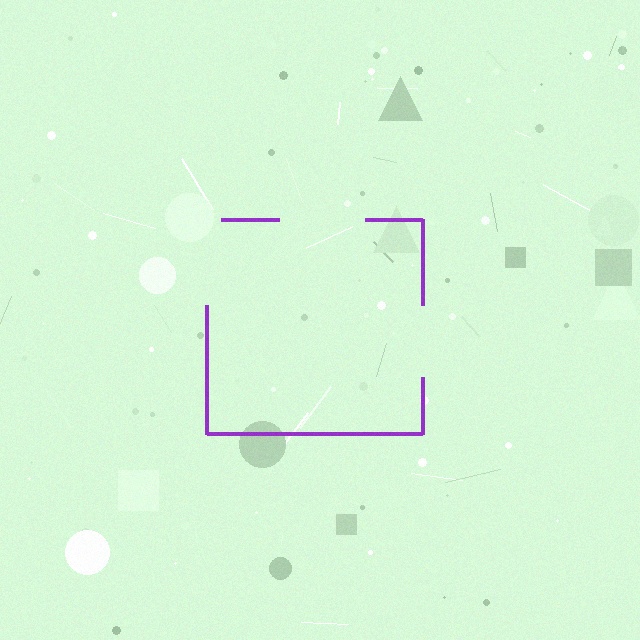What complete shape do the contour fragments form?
The contour fragments form a square.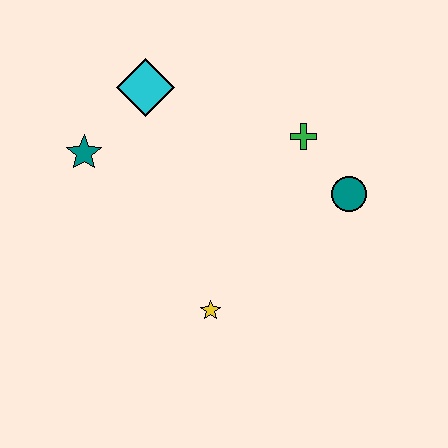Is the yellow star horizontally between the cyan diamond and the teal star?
No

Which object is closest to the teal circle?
The green cross is closest to the teal circle.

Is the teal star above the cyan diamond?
No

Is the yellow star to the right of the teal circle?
No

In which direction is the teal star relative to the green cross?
The teal star is to the left of the green cross.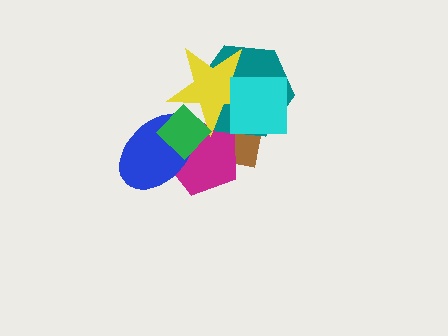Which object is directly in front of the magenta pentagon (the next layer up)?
The teal hexagon is directly in front of the magenta pentagon.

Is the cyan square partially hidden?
No, no other shape covers it.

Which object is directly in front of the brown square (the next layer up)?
The magenta pentagon is directly in front of the brown square.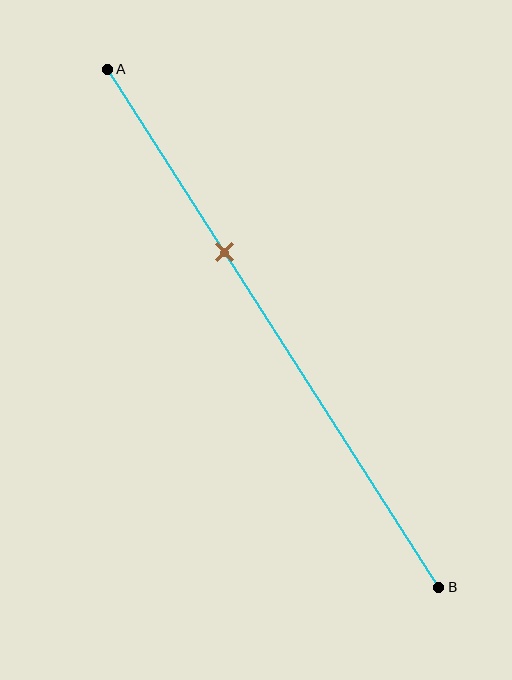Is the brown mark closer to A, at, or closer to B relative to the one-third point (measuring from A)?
The brown mark is approximately at the one-third point of segment AB.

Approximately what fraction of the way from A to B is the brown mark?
The brown mark is approximately 35% of the way from A to B.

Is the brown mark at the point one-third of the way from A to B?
Yes, the mark is approximately at the one-third point.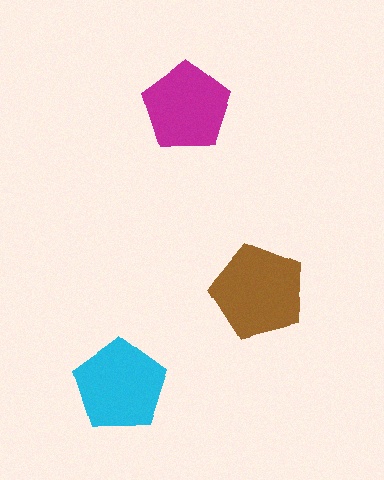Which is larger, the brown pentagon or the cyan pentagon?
The brown one.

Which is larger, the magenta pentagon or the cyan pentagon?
The cyan one.